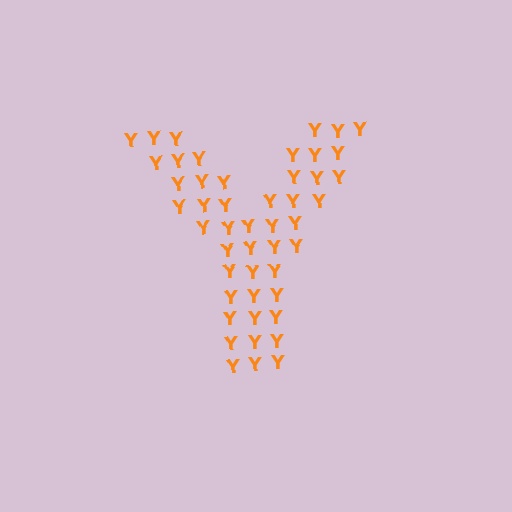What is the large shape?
The large shape is the letter Y.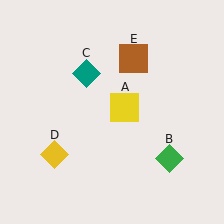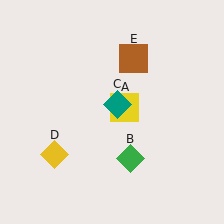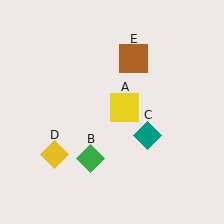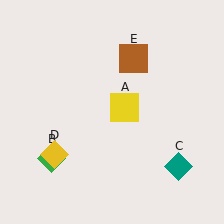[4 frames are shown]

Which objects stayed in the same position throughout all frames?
Yellow square (object A) and yellow diamond (object D) and brown square (object E) remained stationary.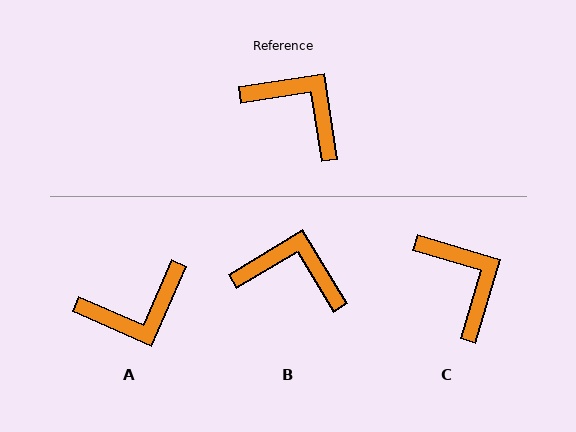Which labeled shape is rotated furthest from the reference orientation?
A, about 123 degrees away.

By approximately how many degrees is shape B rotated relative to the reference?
Approximately 22 degrees counter-clockwise.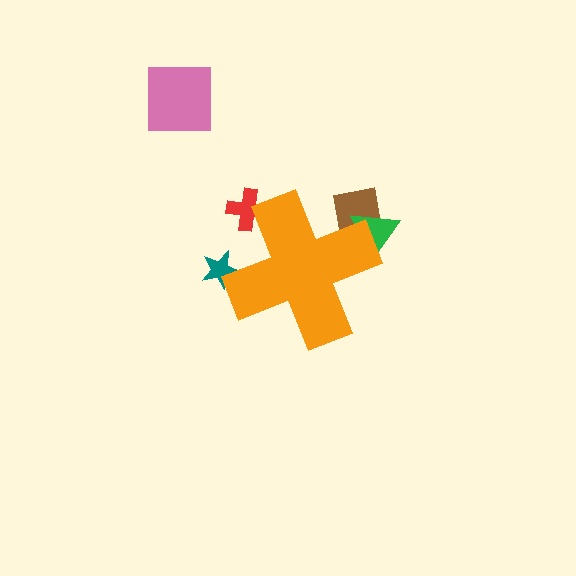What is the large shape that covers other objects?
An orange cross.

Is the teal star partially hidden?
Yes, the teal star is partially hidden behind the orange cross.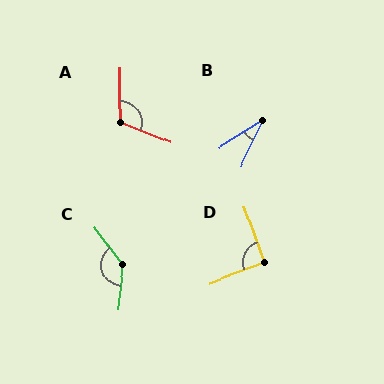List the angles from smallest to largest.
B (32°), D (91°), A (111°), C (137°).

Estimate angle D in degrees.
Approximately 91 degrees.